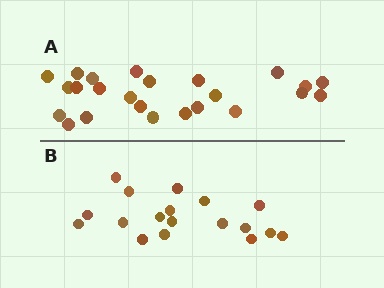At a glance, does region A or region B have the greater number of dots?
Region A (the top region) has more dots.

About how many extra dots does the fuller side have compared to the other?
Region A has about 6 more dots than region B.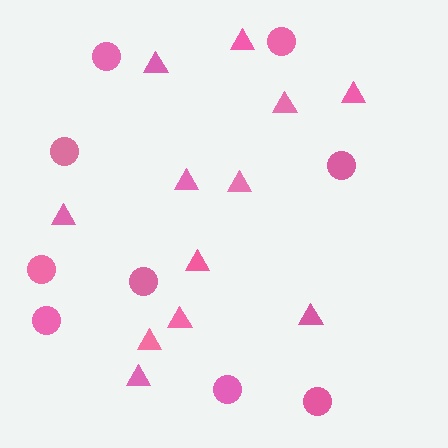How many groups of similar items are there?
There are 2 groups: one group of triangles (12) and one group of circles (9).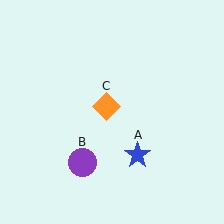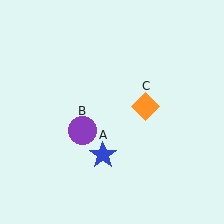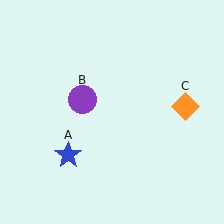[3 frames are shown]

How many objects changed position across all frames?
3 objects changed position: blue star (object A), purple circle (object B), orange diamond (object C).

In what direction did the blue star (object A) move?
The blue star (object A) moved left.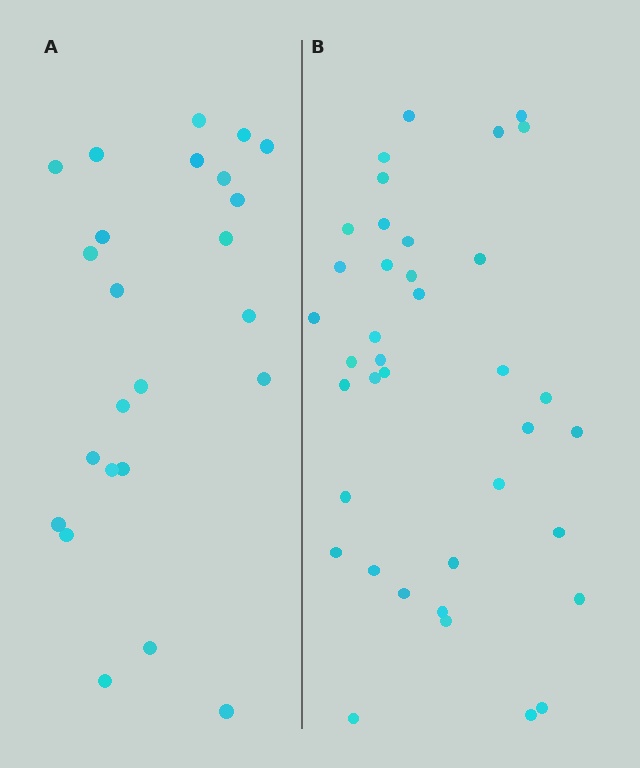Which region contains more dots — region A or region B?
Region B (the right region) has more dots.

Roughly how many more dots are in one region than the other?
Region B has approximately 15 more dots than region A.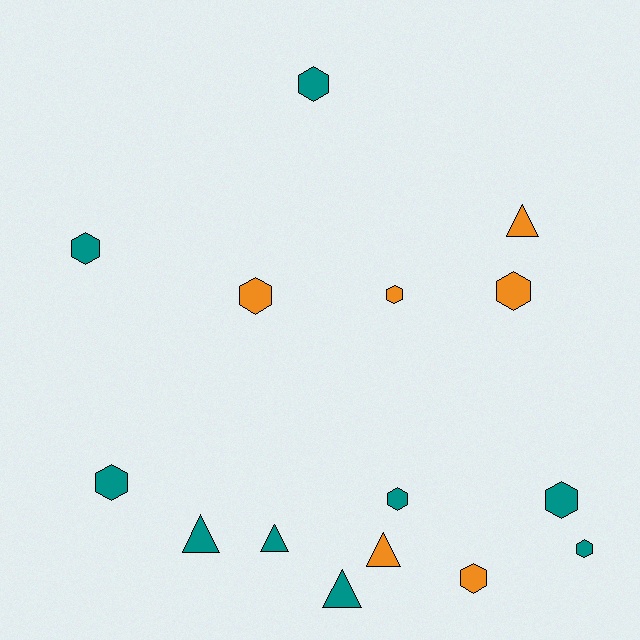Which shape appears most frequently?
Hexagon, with 10 objects.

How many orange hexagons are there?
There are 4 orange hexagons.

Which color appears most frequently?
Teal, with 9 objects.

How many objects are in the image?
There are 15 objects.